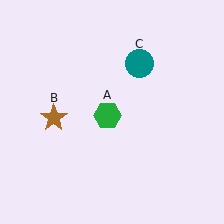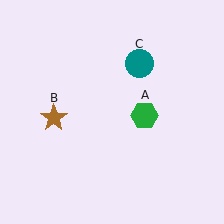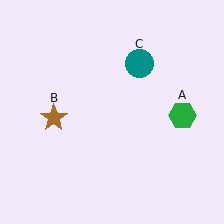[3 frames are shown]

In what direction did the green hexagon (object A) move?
The green hexagon (object A) moved right.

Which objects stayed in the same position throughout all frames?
Brown star (object B) and teal circle (object C) remained stationary.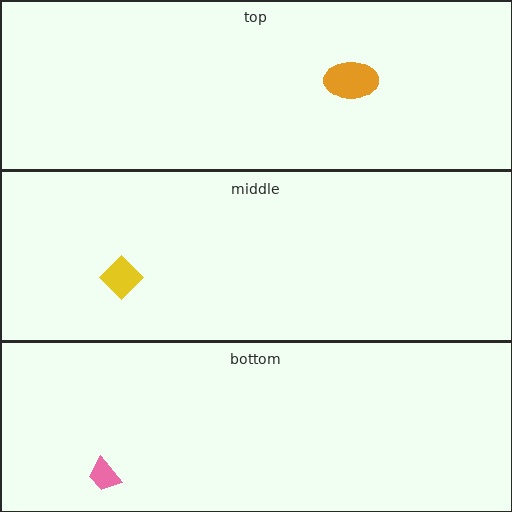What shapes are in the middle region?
The yellow diamond.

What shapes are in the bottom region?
The pink trapezoid.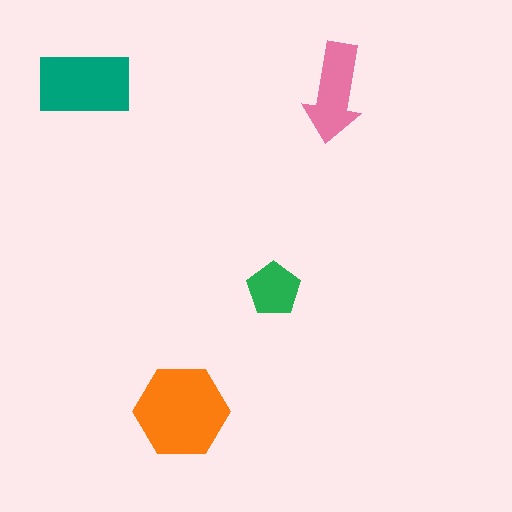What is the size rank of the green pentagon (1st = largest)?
4th.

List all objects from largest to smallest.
The orange hexagon, the teal rectangle, the pink arrow, the green pentagon.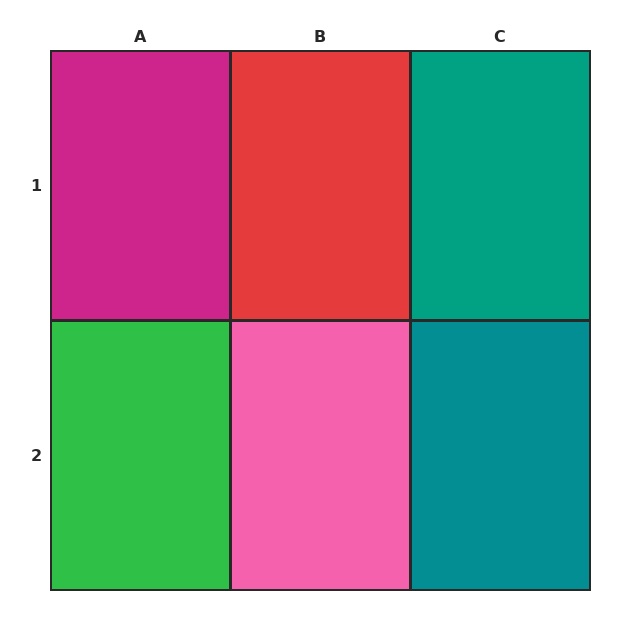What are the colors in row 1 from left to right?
Magenta, red, teal.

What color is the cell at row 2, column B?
Pink.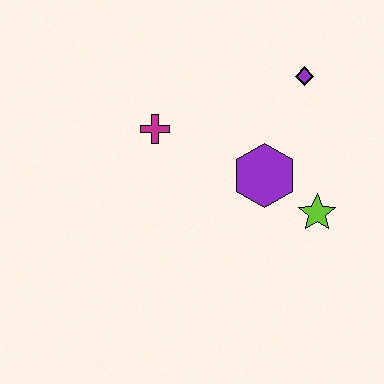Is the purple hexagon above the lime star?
Yes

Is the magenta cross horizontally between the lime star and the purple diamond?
No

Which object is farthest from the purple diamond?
The magenta cross is farthest from the purple diamond.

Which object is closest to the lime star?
The purple hexagon is closest to the lime star.